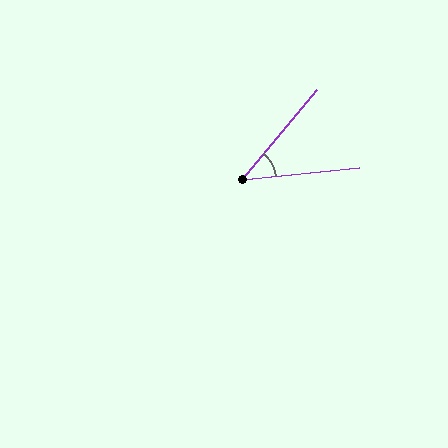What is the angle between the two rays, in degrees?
Approximately 44 degrees.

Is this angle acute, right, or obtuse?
It is acute.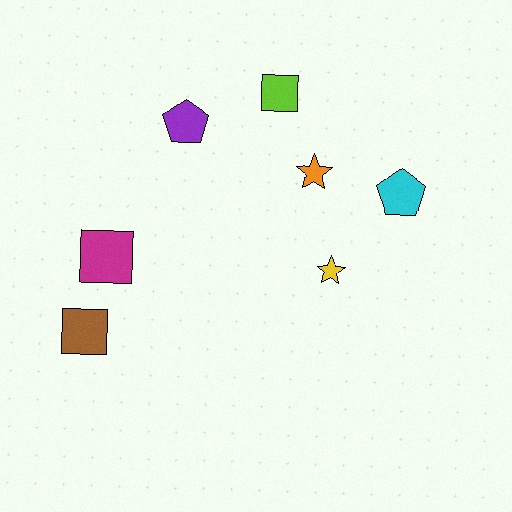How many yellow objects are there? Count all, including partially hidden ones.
There is 1 yellow object.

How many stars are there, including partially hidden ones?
There are 2 stars.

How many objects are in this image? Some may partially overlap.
There are 7 objects.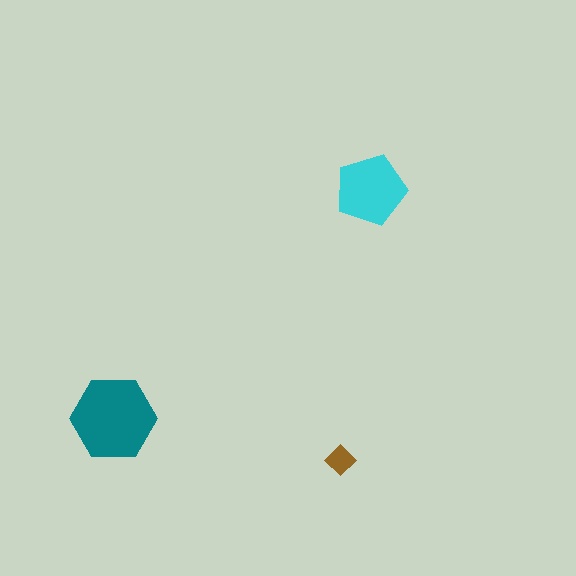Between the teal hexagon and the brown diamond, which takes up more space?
The teal hexagon.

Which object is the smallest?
The brown diamond.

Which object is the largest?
The teal hexagon.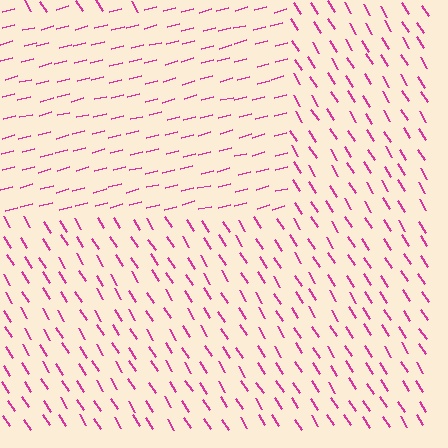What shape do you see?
I see a rectangle.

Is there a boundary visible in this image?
Yes, there is a texture boundary formed by a change in line orientation.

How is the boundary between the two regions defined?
The boundary is defined purely by a change in line orientation (approximately 73 degrees difference). All lines are the same color and thickness.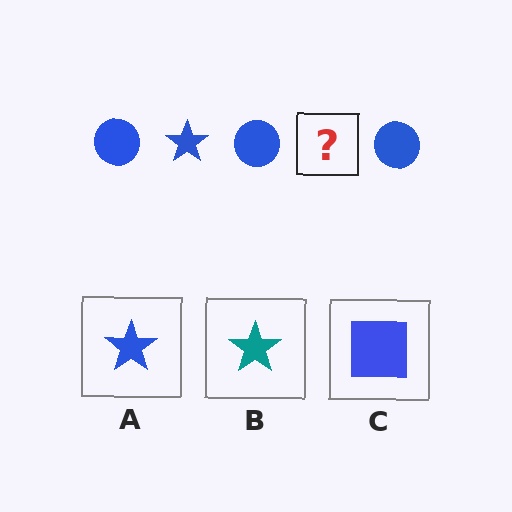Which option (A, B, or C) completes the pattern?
A.